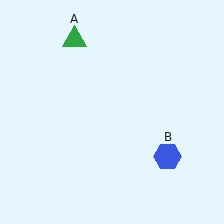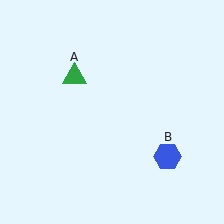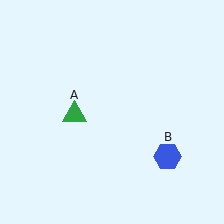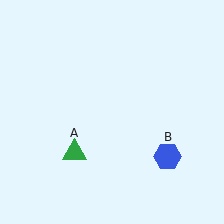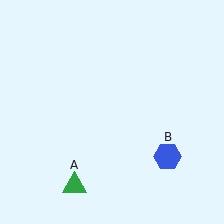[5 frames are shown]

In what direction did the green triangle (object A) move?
The green triangle (object A) moved down.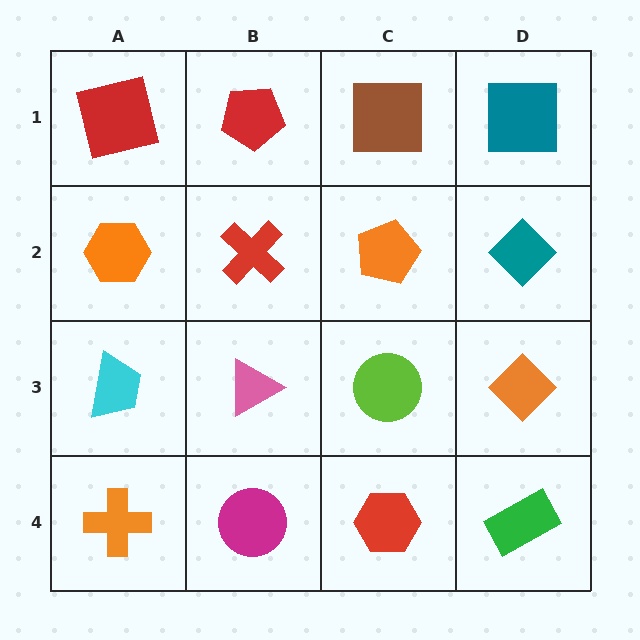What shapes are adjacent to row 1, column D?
A teal diamond (row 2, column D), a brown square (row 1, column C).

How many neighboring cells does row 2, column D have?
3.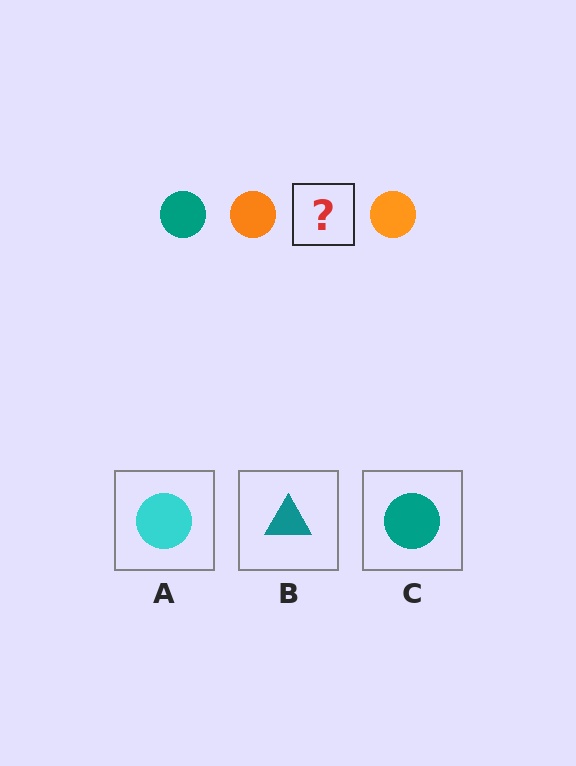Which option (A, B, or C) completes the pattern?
C.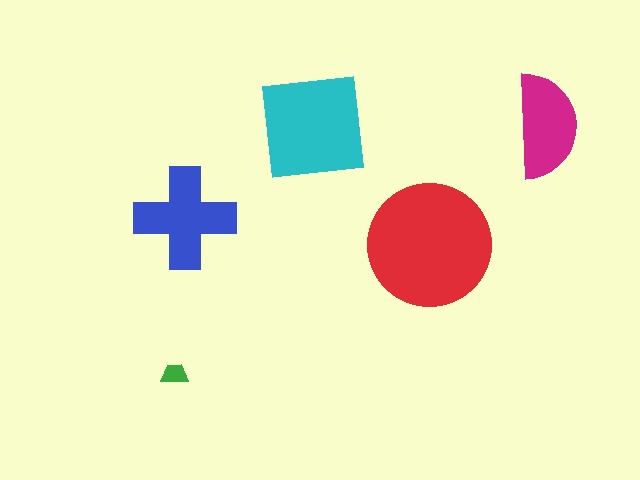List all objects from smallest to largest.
The green trapezoid, the magenta semicircle, the blue cross, the cyan square, the red circle.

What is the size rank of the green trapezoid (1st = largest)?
5th.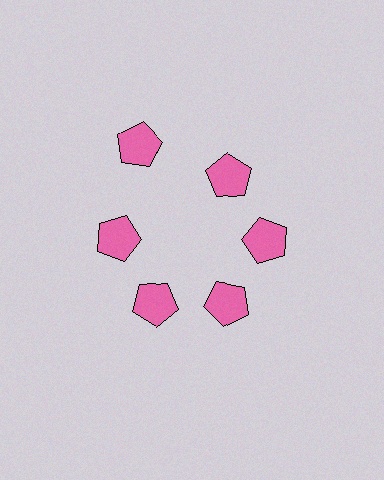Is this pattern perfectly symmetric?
No. The 6 pink pentagons are arranged in a ring, but one element near the 11 o'clock position is pushed outward from the center, breaking the 6-fold rotational symmetry.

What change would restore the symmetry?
The symmetry would be restored by moving it inward, back onto the ring so that all 6 pentagons sit at equal angles and equal distance from the center.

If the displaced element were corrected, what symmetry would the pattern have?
It would have 6-fold rotational symmetry — the pattern would map onto itself every 60 degrees.